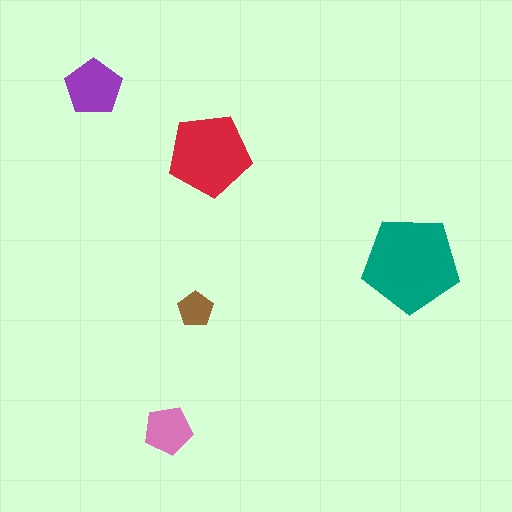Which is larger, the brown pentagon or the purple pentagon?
The purple one.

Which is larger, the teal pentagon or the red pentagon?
The teal one.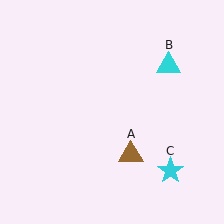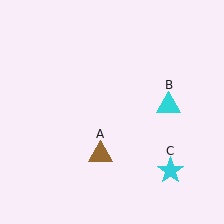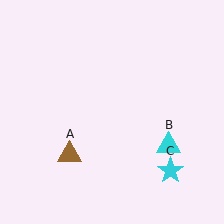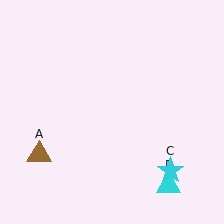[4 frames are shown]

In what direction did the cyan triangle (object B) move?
The cyan triangle (object B) moved down.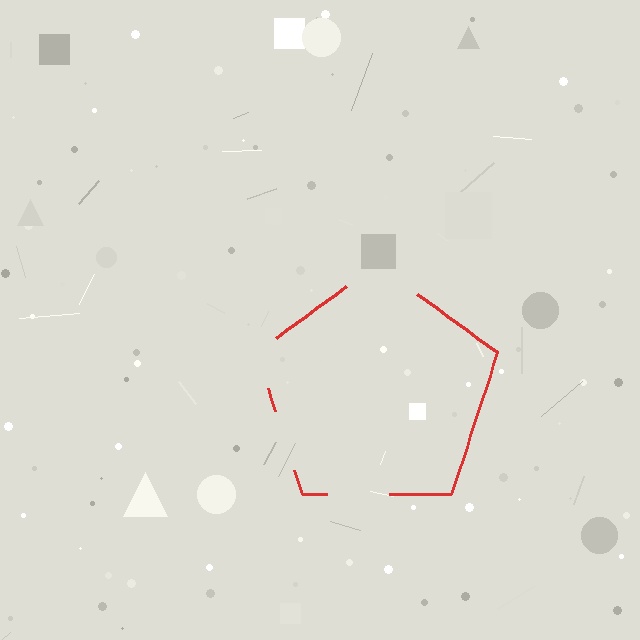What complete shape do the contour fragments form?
The contour fragments form a pentagon.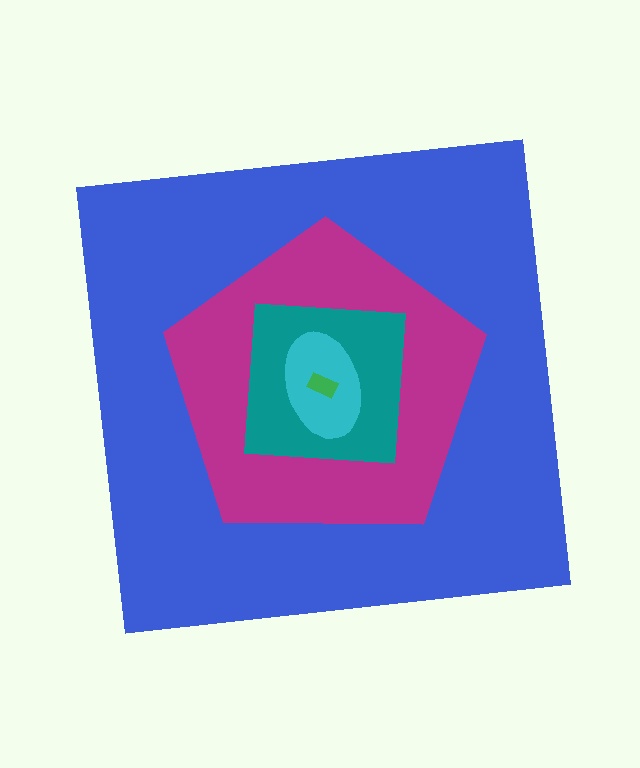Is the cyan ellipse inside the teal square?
Yes.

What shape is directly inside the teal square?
The cyan ellipse.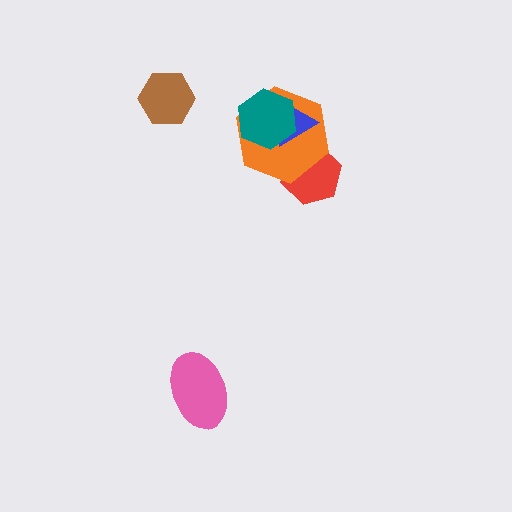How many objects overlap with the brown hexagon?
0 objects overlap with the brown hexagon.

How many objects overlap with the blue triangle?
2 objects overlap with the blue triangle.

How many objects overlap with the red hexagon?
1 object overlaps with the red hexagon.